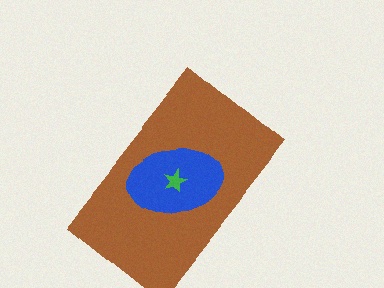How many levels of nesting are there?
3.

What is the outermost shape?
The brown rectangle.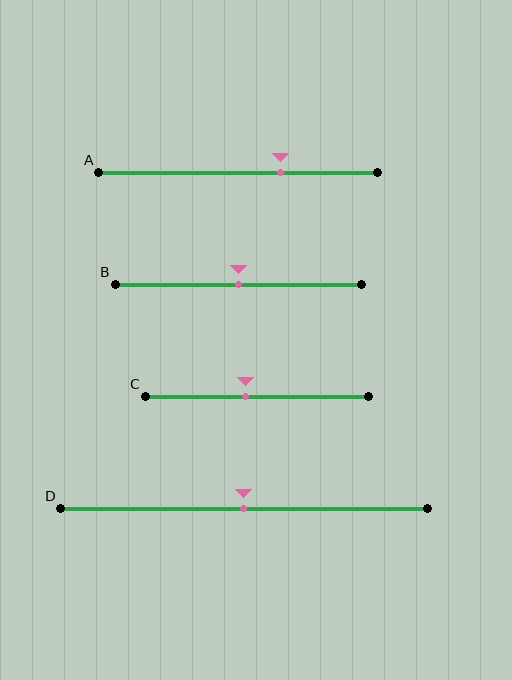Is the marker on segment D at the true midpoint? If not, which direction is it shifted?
Yes, the marker on segment D is at the true midpoint.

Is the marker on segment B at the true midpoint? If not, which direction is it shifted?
Yes, the marker on segment B is at the true midpoint.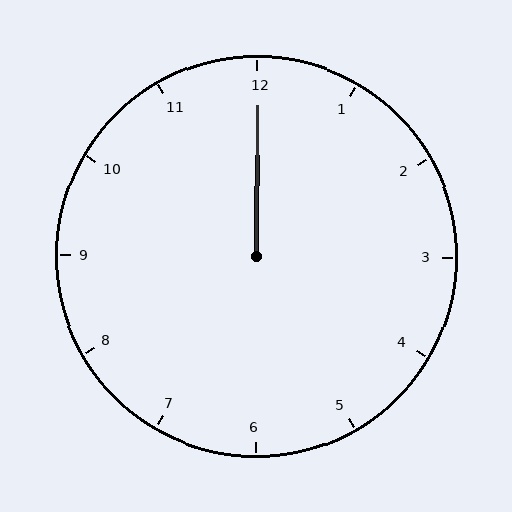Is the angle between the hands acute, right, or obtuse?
It is acute.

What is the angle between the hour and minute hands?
Approximately 0 degrees.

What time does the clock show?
12:00.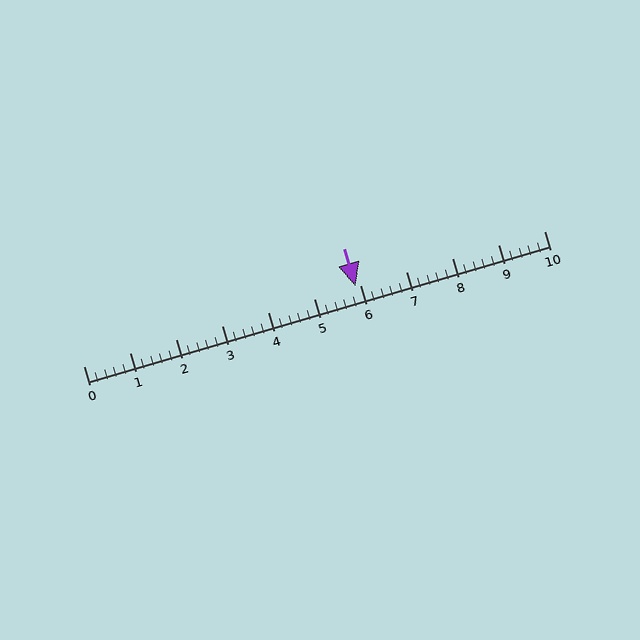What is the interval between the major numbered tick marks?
The major tick marks are spaced 1 units apart.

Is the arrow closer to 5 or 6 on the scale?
The arrow is closer to 6.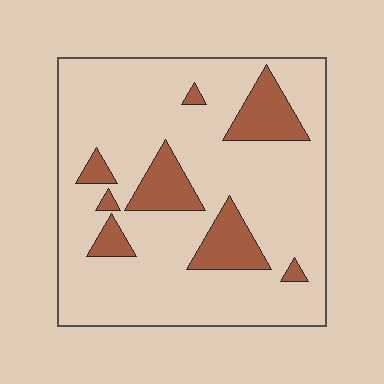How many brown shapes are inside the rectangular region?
8.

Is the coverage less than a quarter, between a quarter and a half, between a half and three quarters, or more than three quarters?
Less than a quarter.